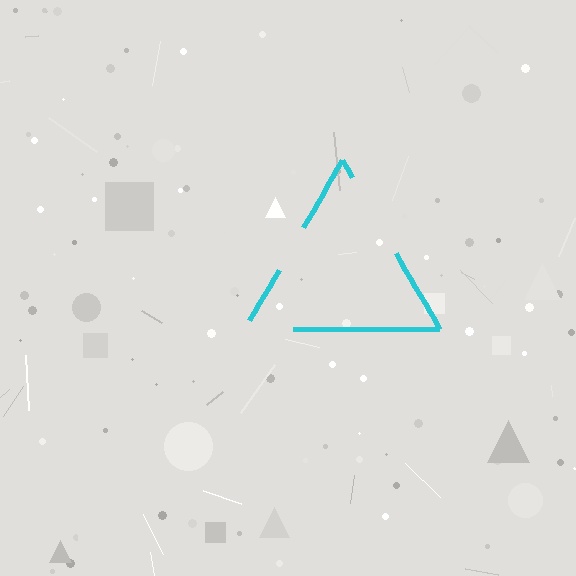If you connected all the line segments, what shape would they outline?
They would outline a triangle.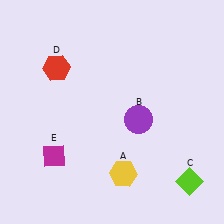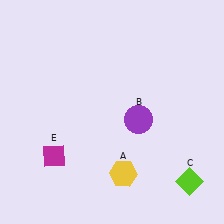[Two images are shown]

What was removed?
The red hexagon (D) was removed in Image 2.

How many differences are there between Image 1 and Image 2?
There is 1 difference between the two images.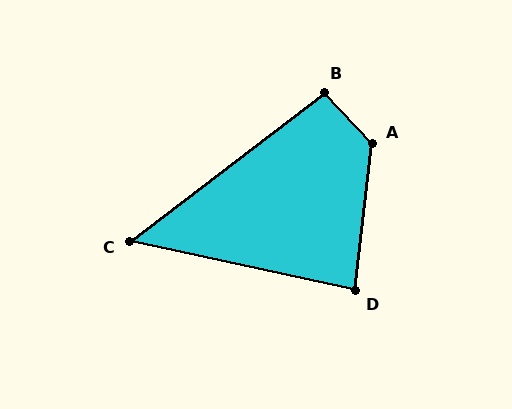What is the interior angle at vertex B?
Approximately 96 degrees (obtuse).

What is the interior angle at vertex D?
Approximately 84 degrees (acute).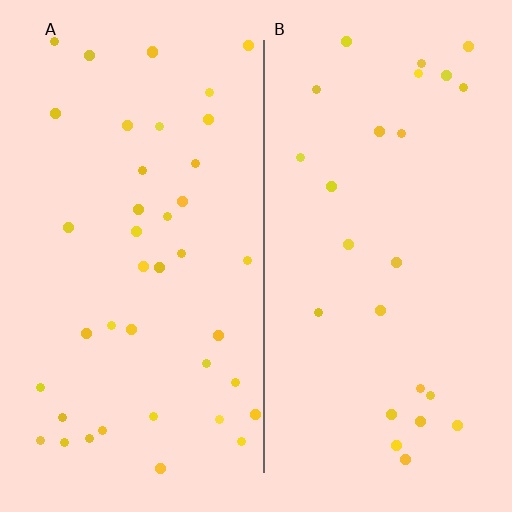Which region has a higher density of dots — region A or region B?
A (the left).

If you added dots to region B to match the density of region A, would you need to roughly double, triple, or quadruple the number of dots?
Approximately double.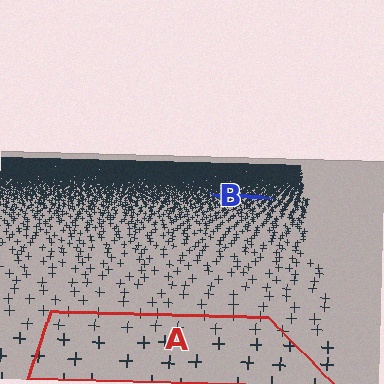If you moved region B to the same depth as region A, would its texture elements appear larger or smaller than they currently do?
They would appear larger. At a closer depth, the same texture elements are projected at a bigger on-screen size.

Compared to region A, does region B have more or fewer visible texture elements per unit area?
Region B has more texture elements per unit area — they are packed more densely because it is farther away.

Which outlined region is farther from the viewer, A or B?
Region B is farther from the viewer — the texture elements inside it appear smaller and more densely packed.